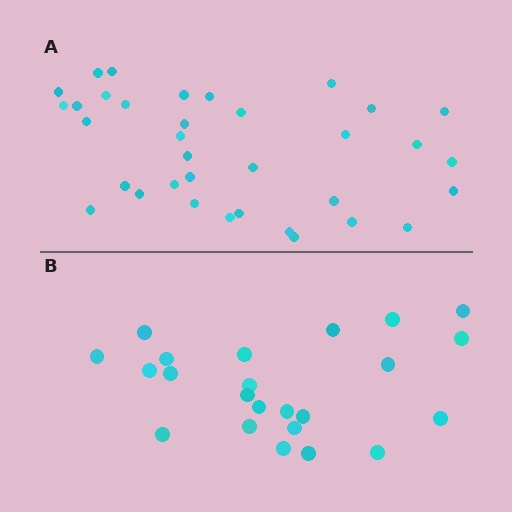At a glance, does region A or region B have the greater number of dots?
Region A (the top region) has more dots.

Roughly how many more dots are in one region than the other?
Region A has roughly 12 or so more dots than region B.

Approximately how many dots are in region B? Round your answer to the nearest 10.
About 20 dots. (The exact count is 23, which rounds to 20.)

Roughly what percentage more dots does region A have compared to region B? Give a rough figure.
About 50% more.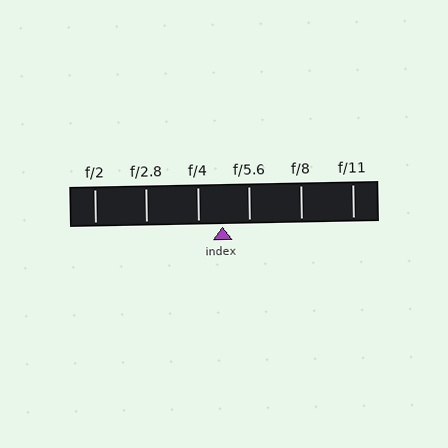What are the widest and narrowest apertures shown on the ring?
The widest aperture shown is f/2 and the narrowest is f/11.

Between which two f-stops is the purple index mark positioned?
The index mark is between f/4 and f/5.6.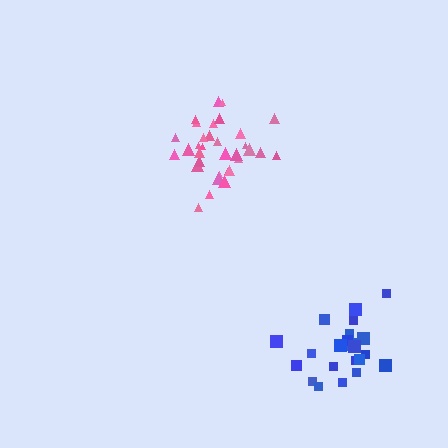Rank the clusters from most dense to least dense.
pink, blue.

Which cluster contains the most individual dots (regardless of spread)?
Pink (34).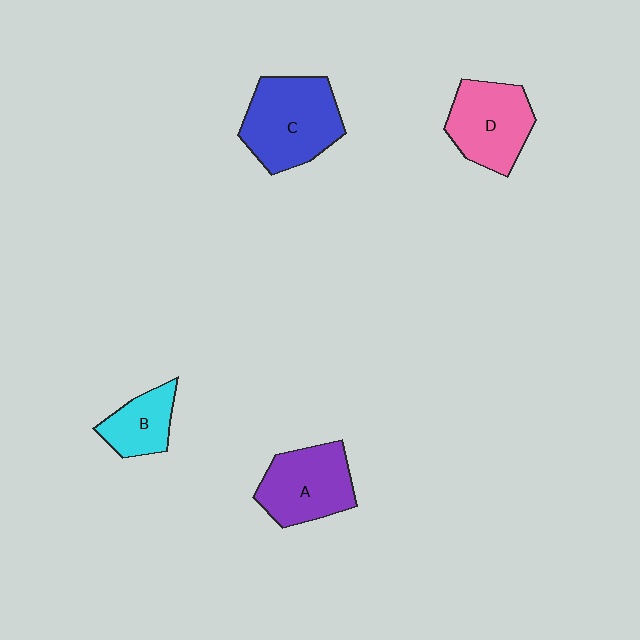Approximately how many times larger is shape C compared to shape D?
Approximately 1.2 times.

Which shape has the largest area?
Shape C (blue).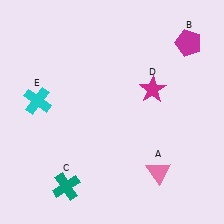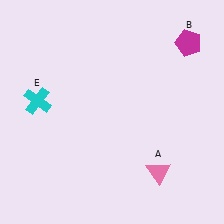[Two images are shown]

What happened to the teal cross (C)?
The teal cross (C) was removed in Image 2. It was in the bottom-left area of Image 1.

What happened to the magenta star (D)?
The magenta star (D) was removed in Image 2. It was in the top-right area of Image 1.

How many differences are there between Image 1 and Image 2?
There are 2 differences between the two images.